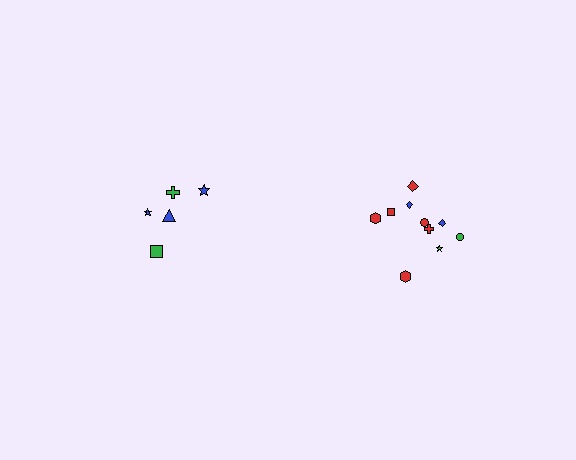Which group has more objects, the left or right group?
The right group.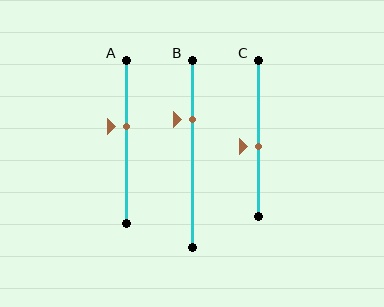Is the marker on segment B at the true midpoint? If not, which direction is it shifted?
No, the marker on segment B is shifted upward by about 18% of the segment length.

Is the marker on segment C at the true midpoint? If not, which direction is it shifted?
No, the marker on segment C is shifted downward by about 6% of the segment length.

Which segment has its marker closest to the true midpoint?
Segment C has its marker closest to the true midpoint.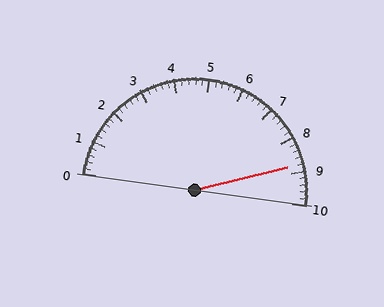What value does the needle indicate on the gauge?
The needle indicates approximately 8.8.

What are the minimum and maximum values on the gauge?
The gauge ranges from 0 to 10.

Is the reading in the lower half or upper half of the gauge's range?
The reading is in the upper half of the range (0 to 10).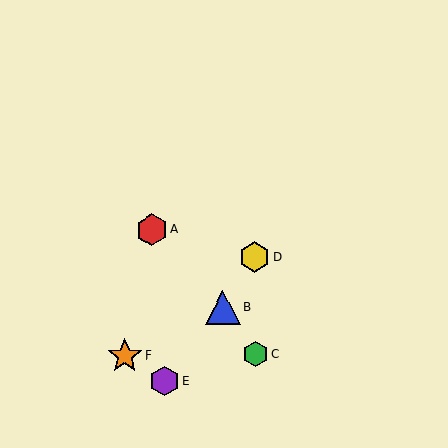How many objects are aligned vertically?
2 objects (C, D) are aligned vertically.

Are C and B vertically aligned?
No, C is at x≈255 and B is at x≈223.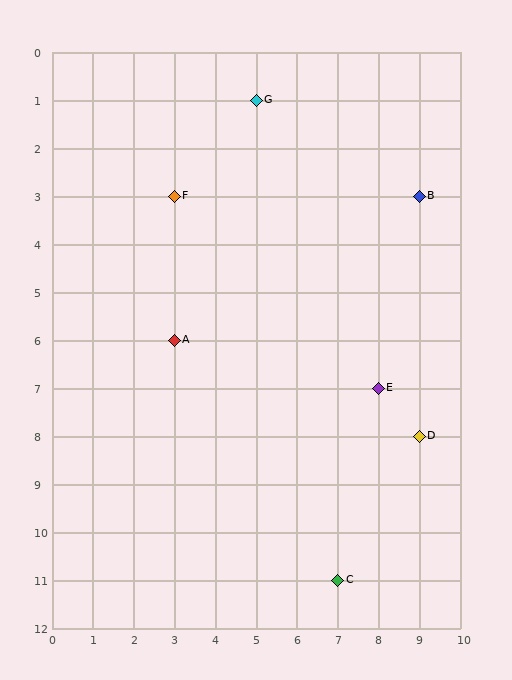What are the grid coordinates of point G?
Point G is at grid coordinates (5, 1).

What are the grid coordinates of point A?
Point A is at grid coordinates (3, 6).